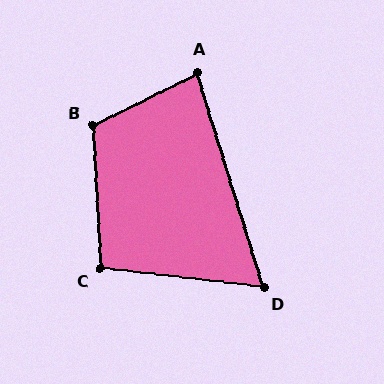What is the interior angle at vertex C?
Approximately 100 degrees (obtuse).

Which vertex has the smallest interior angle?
D, at approximately 66 degrees.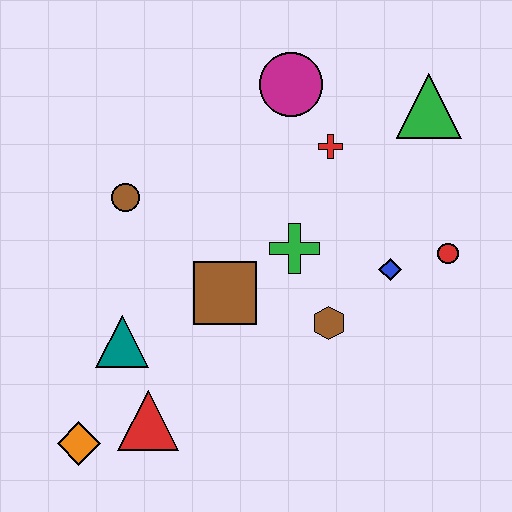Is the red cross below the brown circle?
No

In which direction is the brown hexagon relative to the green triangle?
The brown hexagon is below the green triangle.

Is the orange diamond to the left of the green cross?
Yes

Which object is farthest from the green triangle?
The orange diamond is farthest from the green triangle.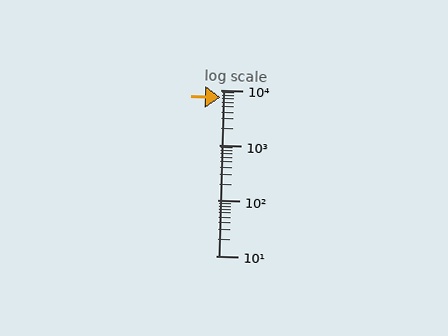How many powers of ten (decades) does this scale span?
The scale spans 3 decades, from 10 to 10000.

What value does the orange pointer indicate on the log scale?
The pointer indicates approximately 7300.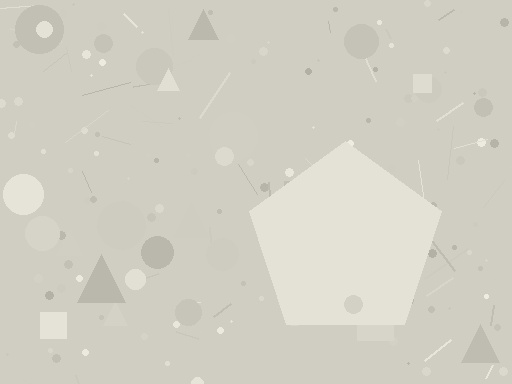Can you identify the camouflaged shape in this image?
The camouflaged shape is a pentagon.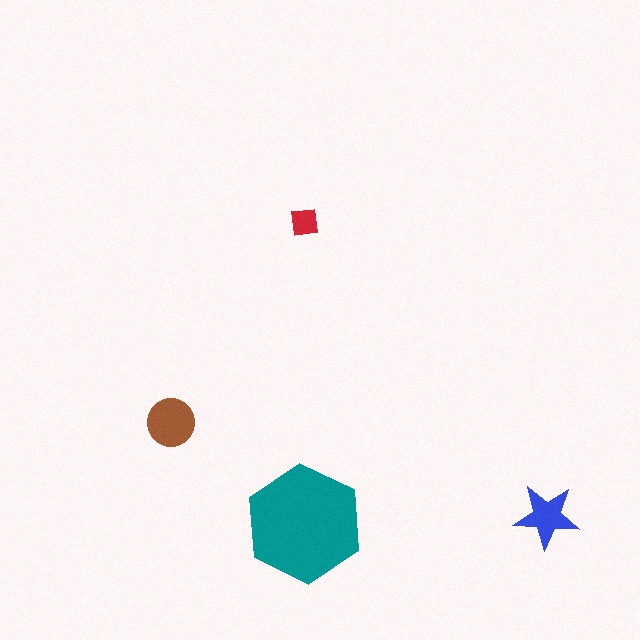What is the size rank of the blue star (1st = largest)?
3rd.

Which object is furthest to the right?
The blue star is rightmost.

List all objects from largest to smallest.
The teal hexagon, the brown circle, the blue star, the red square.